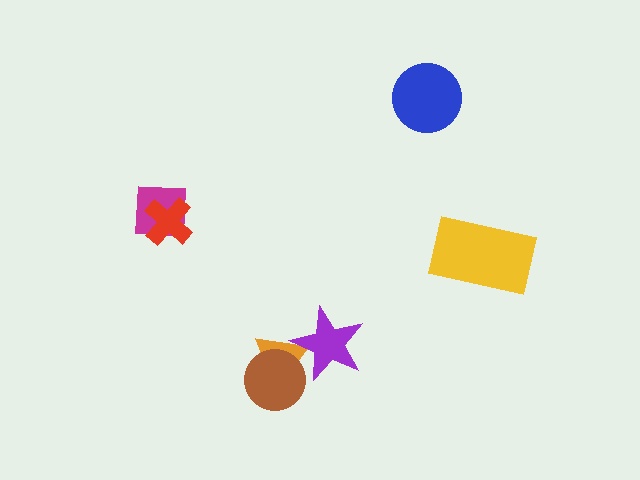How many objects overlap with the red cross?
1 object overlaps with the red cross.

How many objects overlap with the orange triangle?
2 objects overlap with the orange triangle.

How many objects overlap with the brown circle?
1 object overlaps with the brown circle.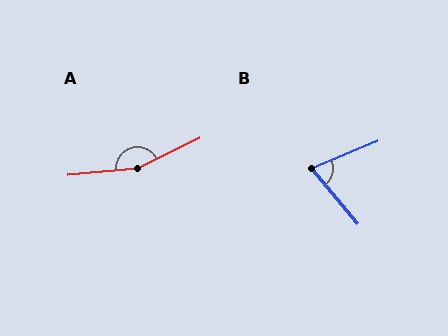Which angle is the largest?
A, at approximately 159 degrees.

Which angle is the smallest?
B, at approximately 73 degrees.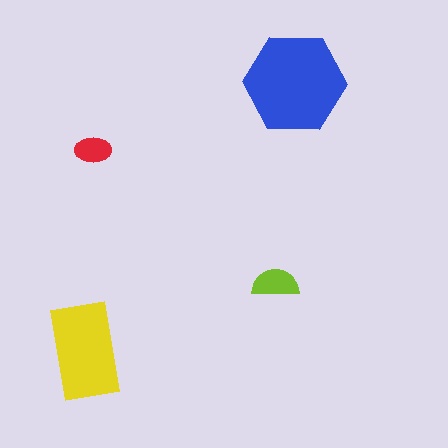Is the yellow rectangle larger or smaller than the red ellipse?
Larger.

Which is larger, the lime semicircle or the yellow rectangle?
The yellow rectangle.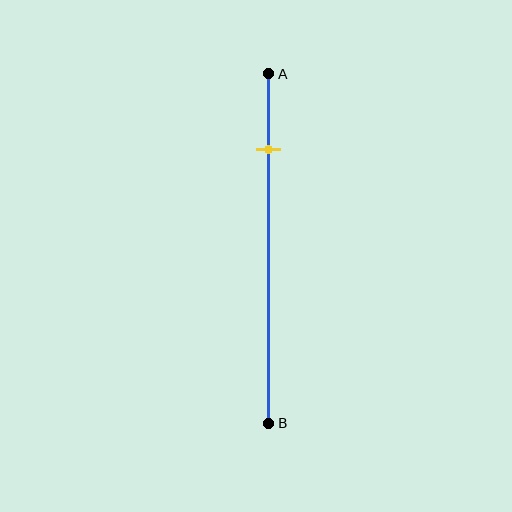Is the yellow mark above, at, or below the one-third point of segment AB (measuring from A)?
The yellow mark is above the one-third point of segment AB.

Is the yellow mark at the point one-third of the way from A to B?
No, the mark is at about 20% from A, not at the 33% one-third point.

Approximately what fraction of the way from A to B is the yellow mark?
The yellow mark is approximately 20% of the way from A to B.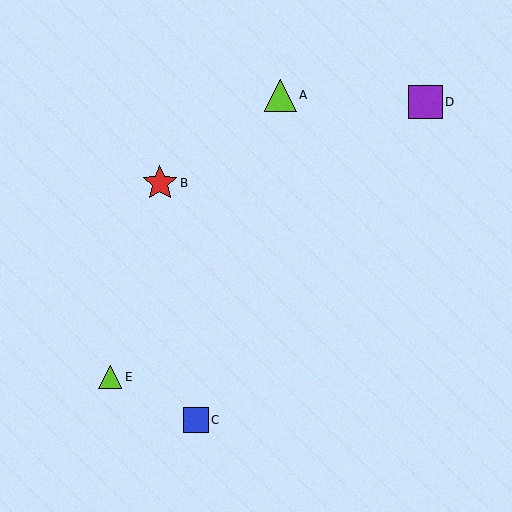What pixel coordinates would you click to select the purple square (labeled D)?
Click at (426, 102) to select the purple square D.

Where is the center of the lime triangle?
The center of the lime triangle is at (280, 95).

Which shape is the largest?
The red star (labeled B) is the largest.